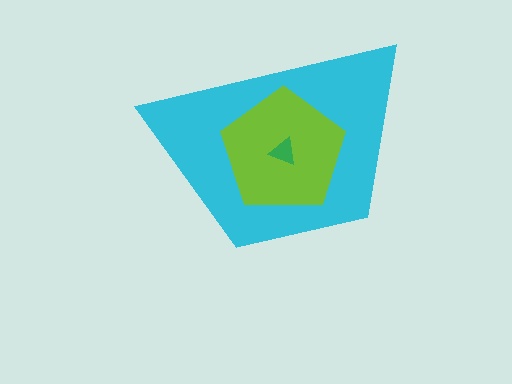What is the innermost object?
The green triangle.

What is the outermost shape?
The cyan trapezoid.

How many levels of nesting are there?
3.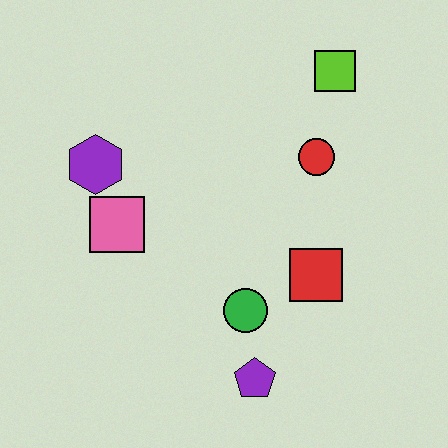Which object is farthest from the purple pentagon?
The lime square is farthest from the purple pentagon.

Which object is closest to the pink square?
The purple hexagon is closest to the pink square.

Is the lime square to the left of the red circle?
No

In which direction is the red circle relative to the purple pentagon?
The red circle is above the purple pentagon.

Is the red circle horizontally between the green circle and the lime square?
Yes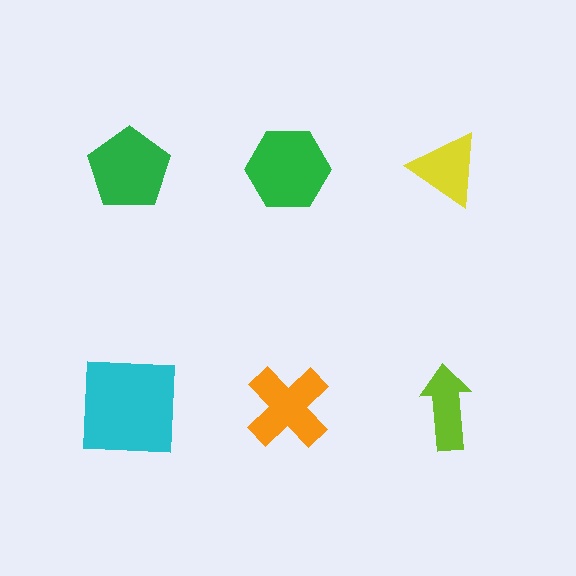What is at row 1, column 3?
A yellow triangle.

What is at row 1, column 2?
A green hexagon.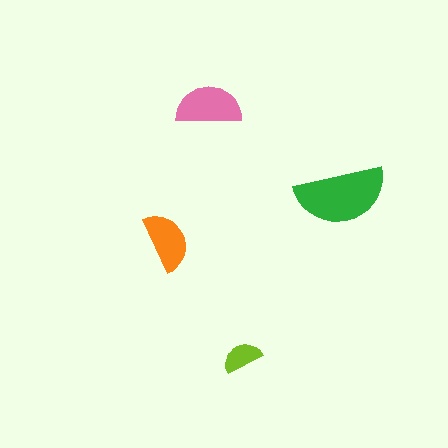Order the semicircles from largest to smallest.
the green one, the pink one, the orange one, the lime one.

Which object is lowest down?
The lime semicircle is bottommost.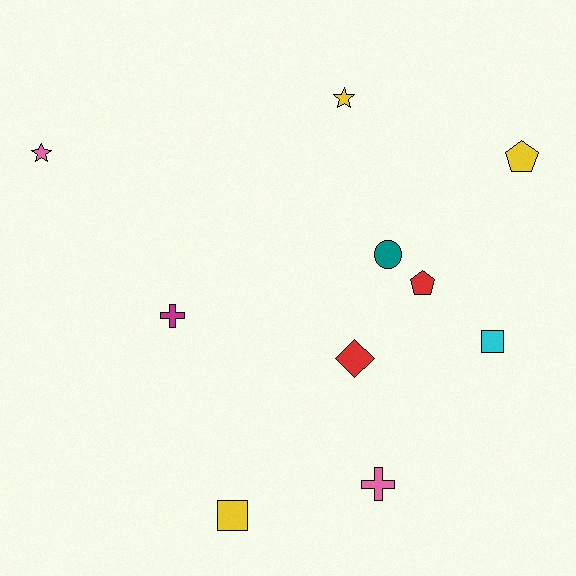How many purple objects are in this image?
There are no purple objects.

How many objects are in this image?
There are 10 objects.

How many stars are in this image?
There are 2 stars.